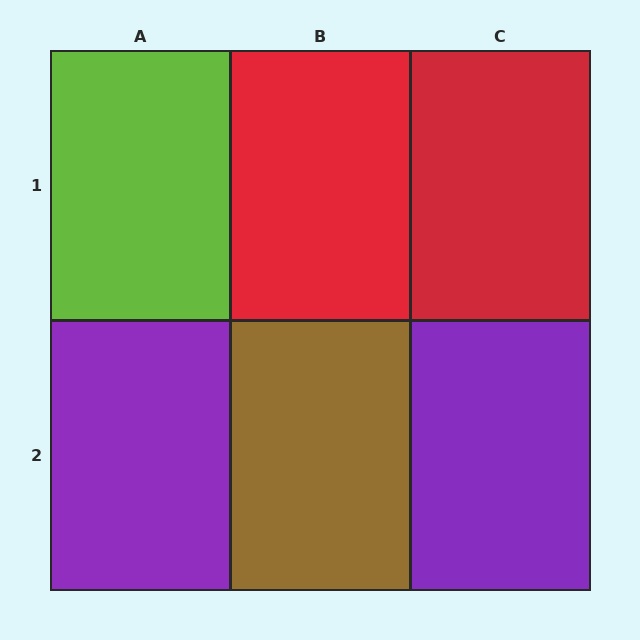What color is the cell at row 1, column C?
Red.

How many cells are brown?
1 cell is brown.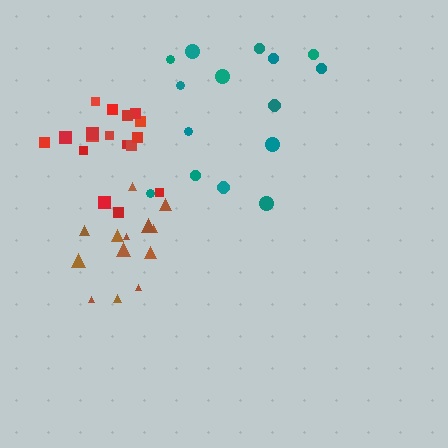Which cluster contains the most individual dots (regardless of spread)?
Red (17).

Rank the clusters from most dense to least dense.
red, brown, teal.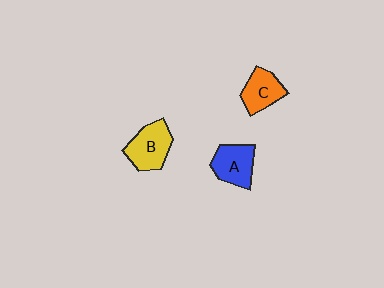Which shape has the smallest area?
Shape C (orange).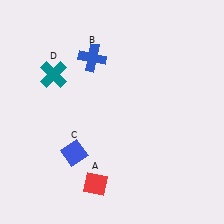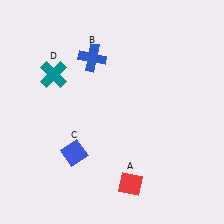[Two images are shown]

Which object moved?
The red diamond (A) moved right.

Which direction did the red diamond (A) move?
The red diamond (A) moved right.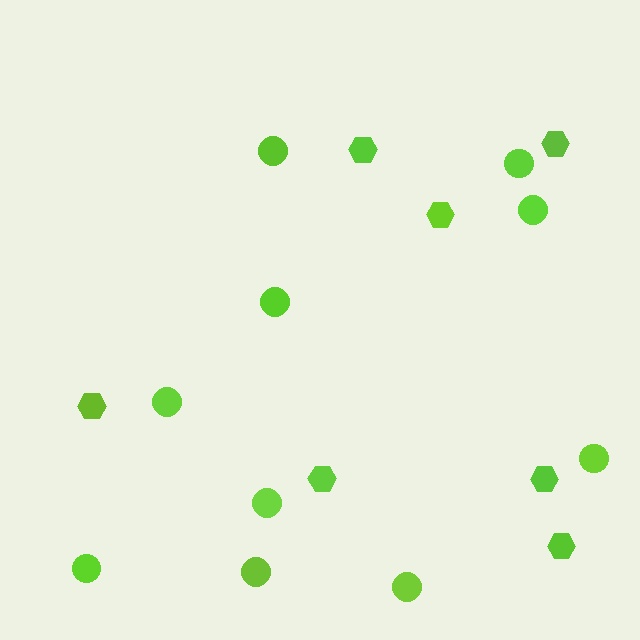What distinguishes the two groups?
There are 2 groups: one group of circles (10) and one group of hexagons (7).